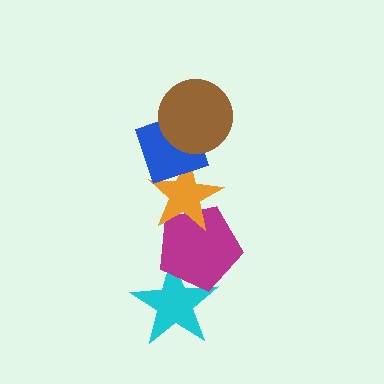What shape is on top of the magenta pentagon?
The orange star is on top of the magenta pentagon.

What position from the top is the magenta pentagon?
The magenta pentagon is 4th from the top.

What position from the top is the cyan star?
The cyan star is 5th from the top.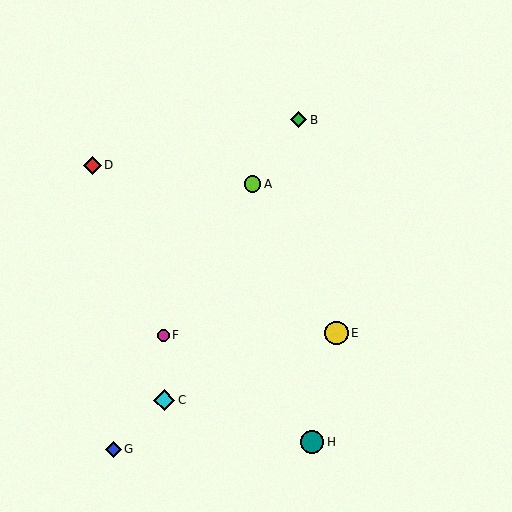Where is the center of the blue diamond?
The center of the blue diamond is at (113, 449).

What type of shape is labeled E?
Shape E is a yellow circle.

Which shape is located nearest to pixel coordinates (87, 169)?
The red diamond (labeled D) at (92, 165) is nearest to that location.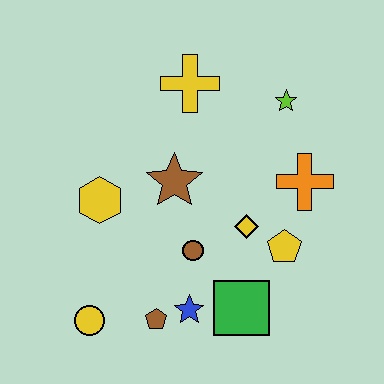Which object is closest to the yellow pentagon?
The yellow diamond is closest to the yellow pentagon.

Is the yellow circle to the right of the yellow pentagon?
No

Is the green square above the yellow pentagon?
No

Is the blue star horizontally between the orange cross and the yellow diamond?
No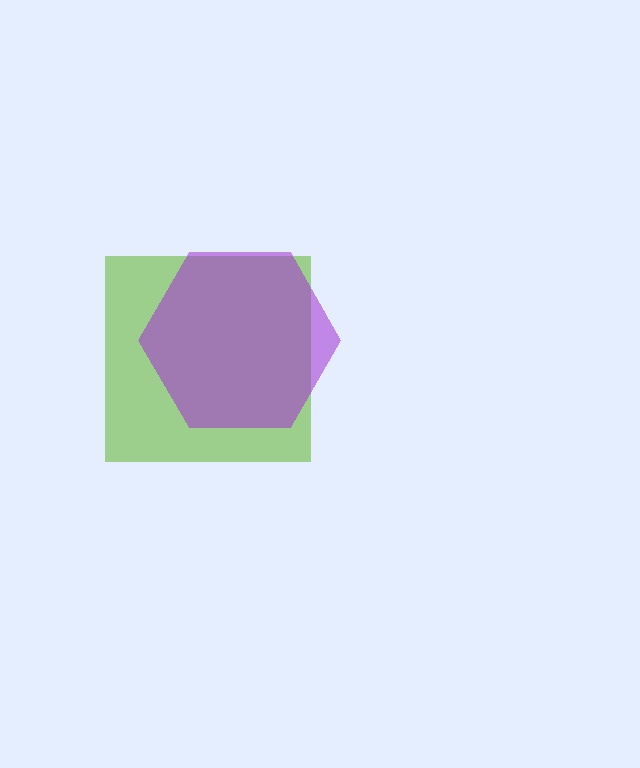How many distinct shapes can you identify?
There are 2 distinct shapes: a lime square, a purple hexagon.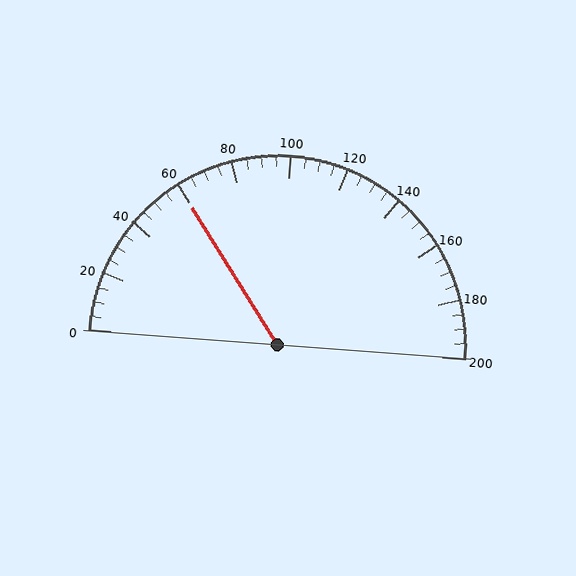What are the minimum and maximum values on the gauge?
The gauge ranges from 0 to 200.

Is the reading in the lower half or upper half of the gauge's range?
The reading is in the lower half of the range (0 to 200).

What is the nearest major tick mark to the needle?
The nearest major tick mark is 60.